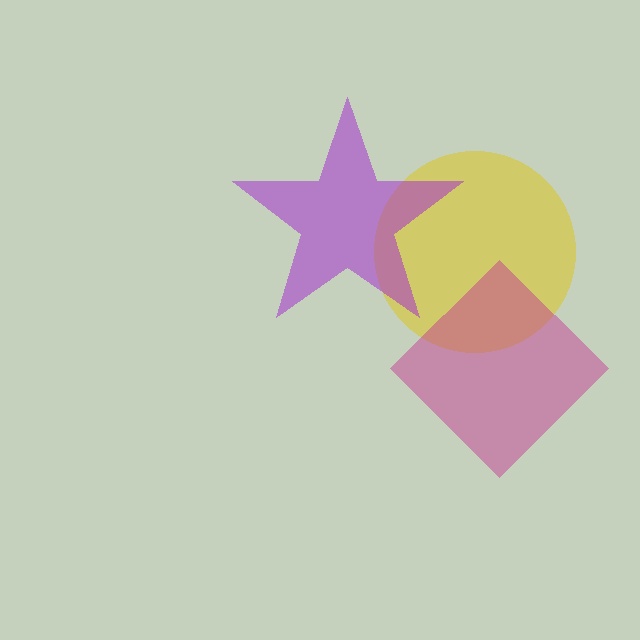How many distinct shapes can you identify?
There are 3 distinct shapes: a yellow circle, a purple star, a magenta diamond.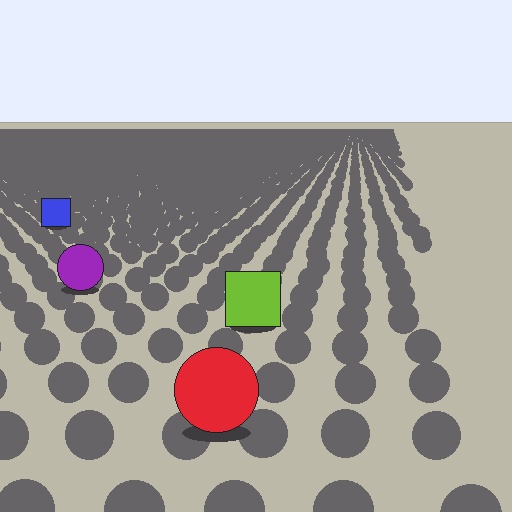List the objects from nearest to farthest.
From nearest to farthest: the red circle, the lime square, the purple circle, the blue square.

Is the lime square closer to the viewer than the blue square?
Yes. The lime square is closer — you can tell from the texture gradient: the ground texture is coarser near it.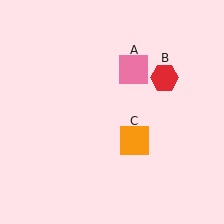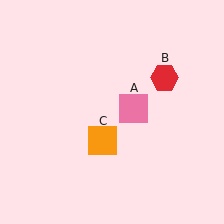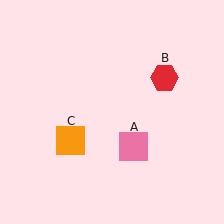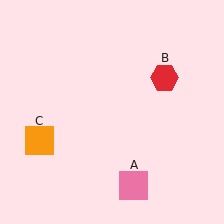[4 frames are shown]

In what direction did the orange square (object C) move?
The orange square (object C) moved left.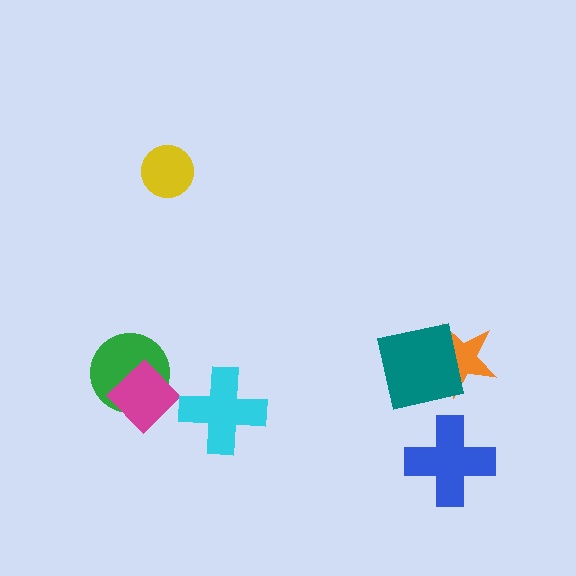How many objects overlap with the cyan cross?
0 objects overlap with the cyan cross.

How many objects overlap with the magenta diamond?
1 object overlaps with the magenta diamond.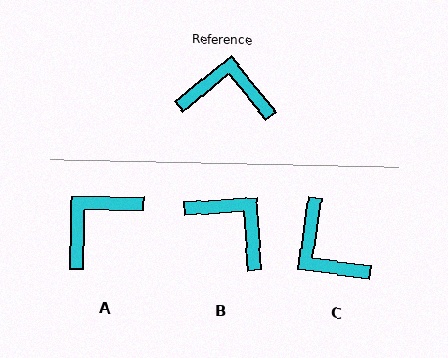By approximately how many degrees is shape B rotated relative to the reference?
Approximately 35 degrees clockwise.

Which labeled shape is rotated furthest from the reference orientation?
C, about 132 degrees away.